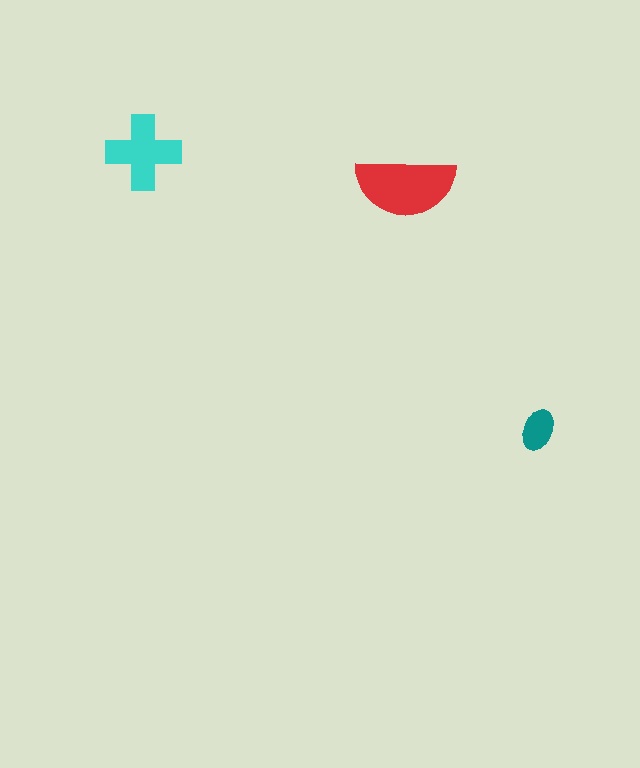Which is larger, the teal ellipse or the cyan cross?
The cyan cross.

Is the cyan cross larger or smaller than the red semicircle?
Smaller.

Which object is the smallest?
The teal ellipse.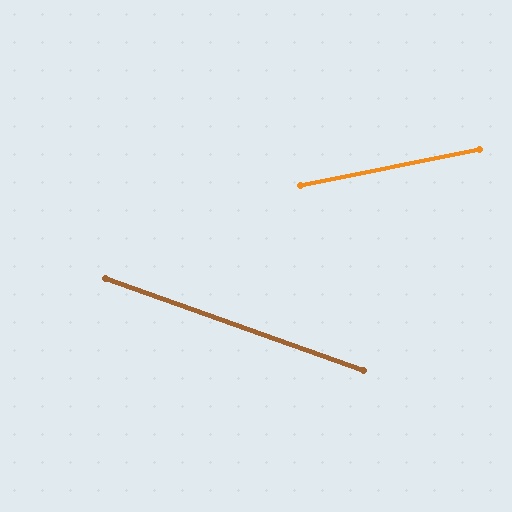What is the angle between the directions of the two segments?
Approximately 31 degrees.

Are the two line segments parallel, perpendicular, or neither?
Neither parallel nor perpendicular — they differ by about 31°.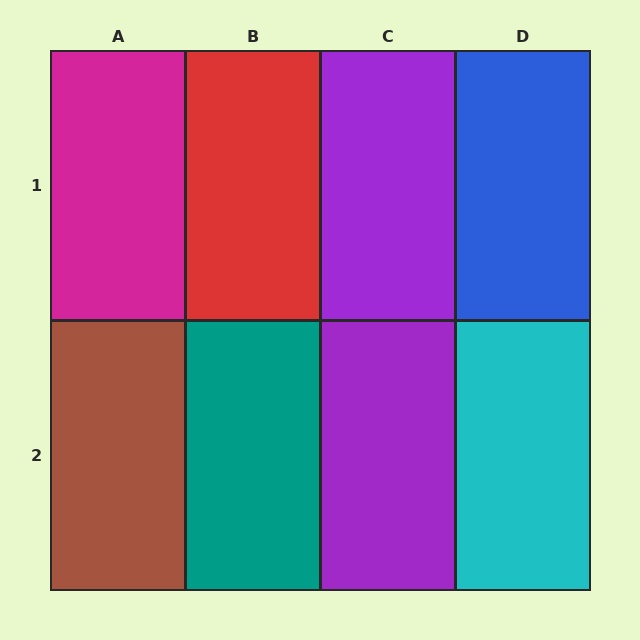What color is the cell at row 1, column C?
Purple.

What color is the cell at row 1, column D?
Blue.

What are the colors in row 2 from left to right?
Brown, teal, purple, cyan.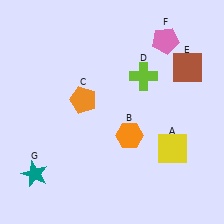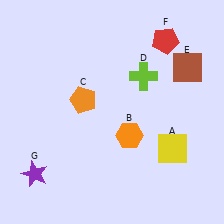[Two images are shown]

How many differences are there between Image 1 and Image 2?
There are 2 differences between the two images.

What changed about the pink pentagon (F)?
In Image 1, F is pink. In Image 2, it changed to red.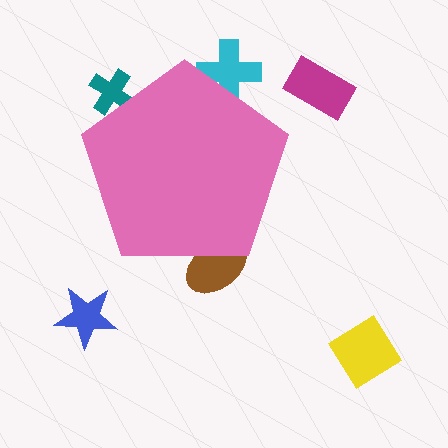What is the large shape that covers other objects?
A pink pentagon.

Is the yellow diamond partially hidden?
No, the yellow diamond is fully visible.